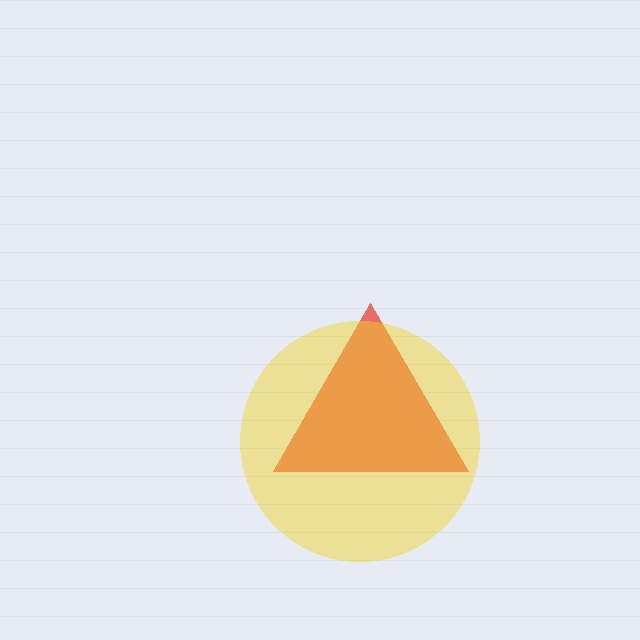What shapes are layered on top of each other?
The layered shapes are: a red triangle, a yellow circle.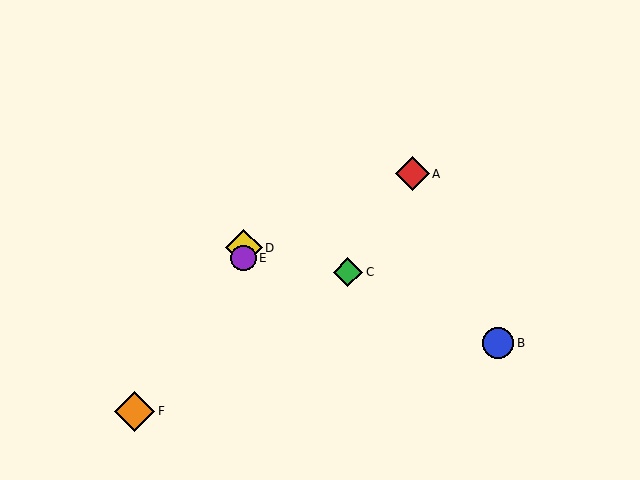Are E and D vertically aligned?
Yes, both are at x≈244.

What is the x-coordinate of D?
Object D is at x≈244.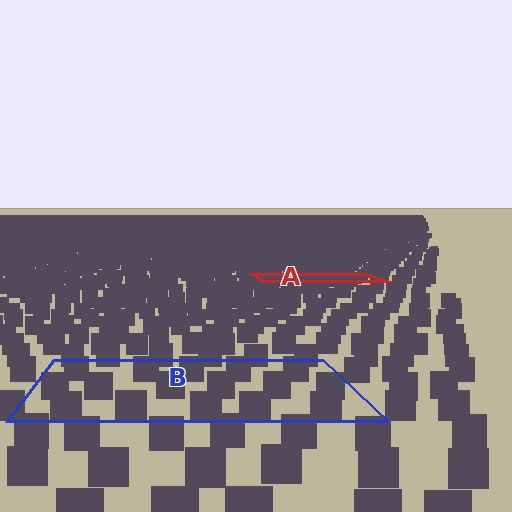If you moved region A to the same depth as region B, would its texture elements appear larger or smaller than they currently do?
They would appear larger. At a closer depth, the same texture elements are projected at a bigger on-screen size.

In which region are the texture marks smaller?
The texture marks are smaller in region A, because it is farther away.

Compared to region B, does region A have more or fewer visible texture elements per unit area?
Region A has more texture elements per unit area — they are packed more densely because it is farther away.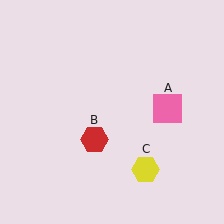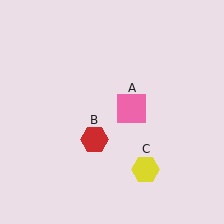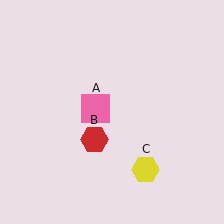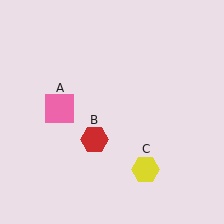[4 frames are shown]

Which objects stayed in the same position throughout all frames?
Red hexagon (object B) and yellow hexagon (object C) remained stationary.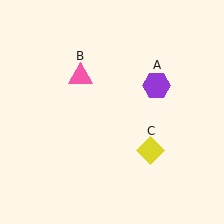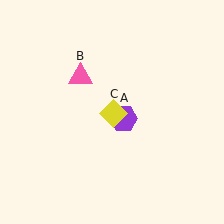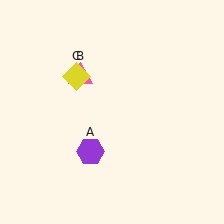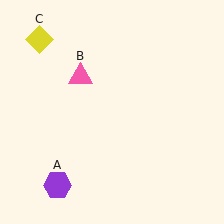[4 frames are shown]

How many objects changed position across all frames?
2 objects changed position: purple hexagon (object A), yellow diamond (object C).